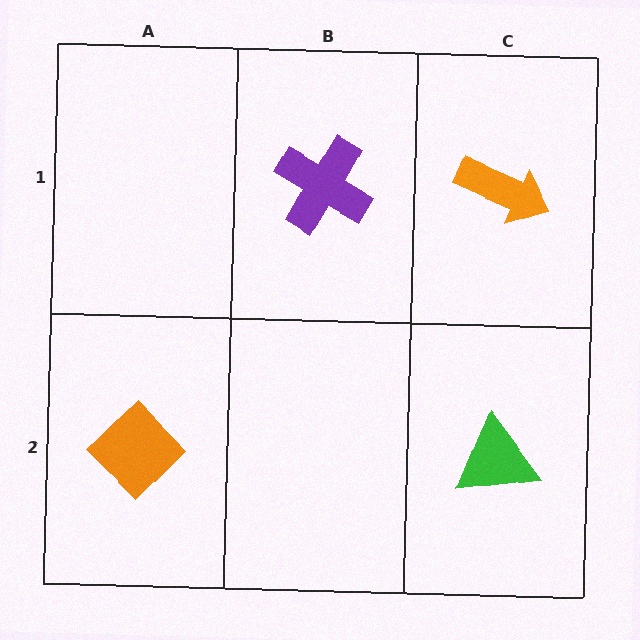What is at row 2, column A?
An orange diamond.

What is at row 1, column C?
An orange arrow.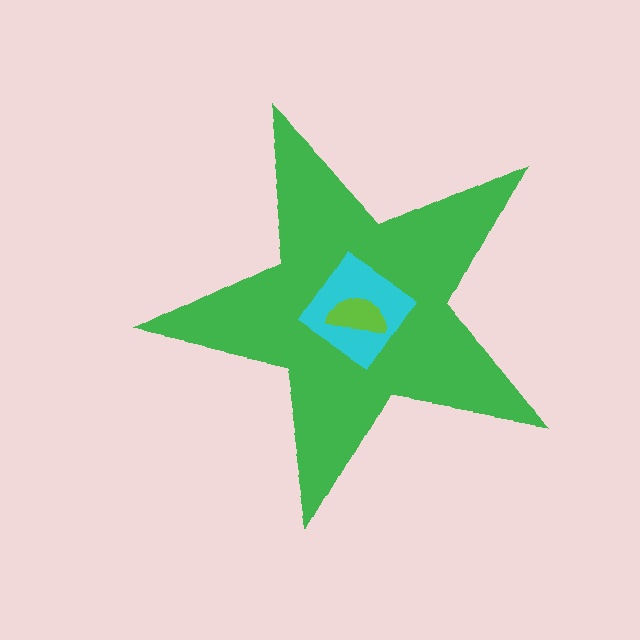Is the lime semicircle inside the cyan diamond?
Yes.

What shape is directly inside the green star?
The cyan diamond.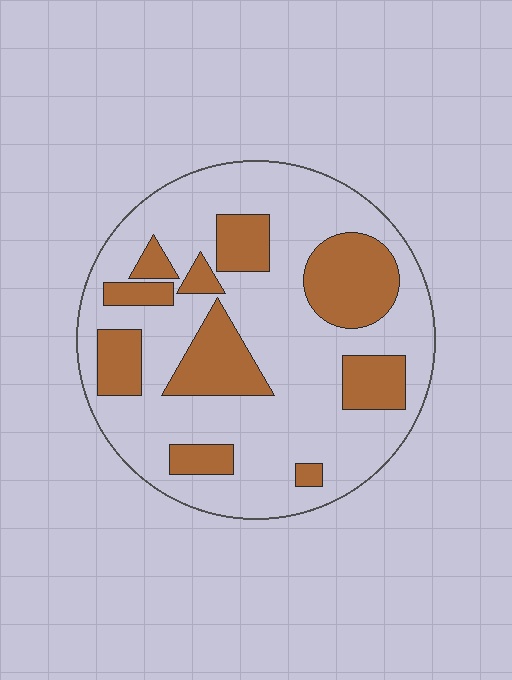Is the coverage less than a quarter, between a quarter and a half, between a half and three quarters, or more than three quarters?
Between a quarter and a half.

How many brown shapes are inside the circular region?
10.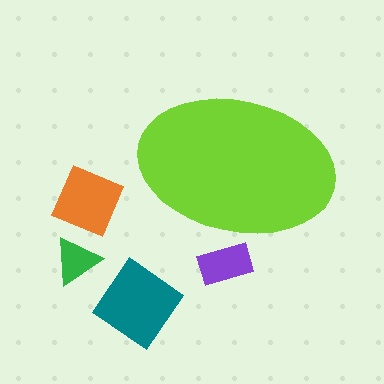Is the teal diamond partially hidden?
No, the teal diamond is fully visible.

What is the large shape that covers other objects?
A lime ellipse.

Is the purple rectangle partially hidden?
Yes, the purple rectangle is partially hidden behind the lime ellipse.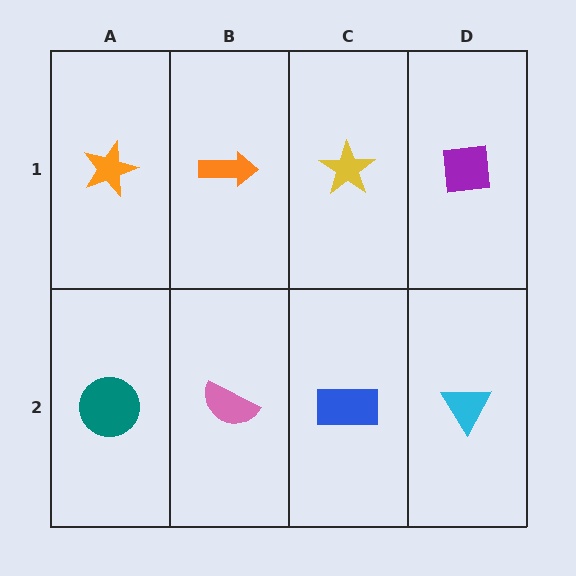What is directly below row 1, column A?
A teal circle.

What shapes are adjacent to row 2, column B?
An orange arrow (row 1, column B), a teal circle (row 2, column A), a blue rectangle (row 2, column C).